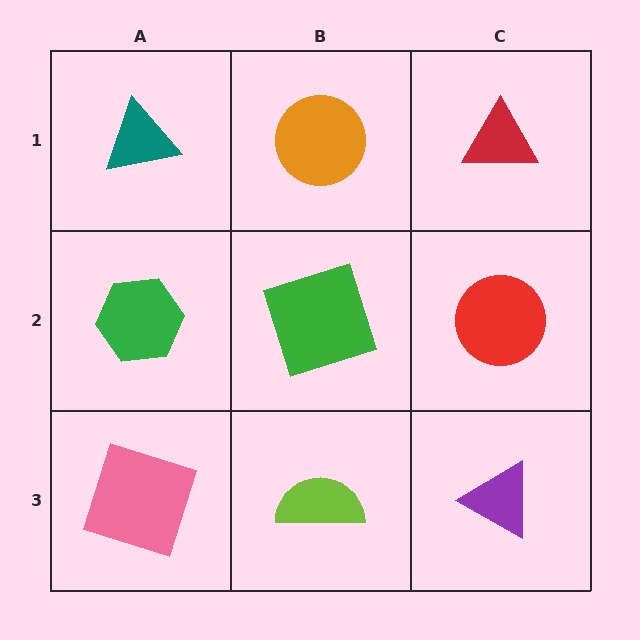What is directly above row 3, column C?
A red circle.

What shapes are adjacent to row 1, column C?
A red circle (row 2, column C), an orange circle (row 1, column B).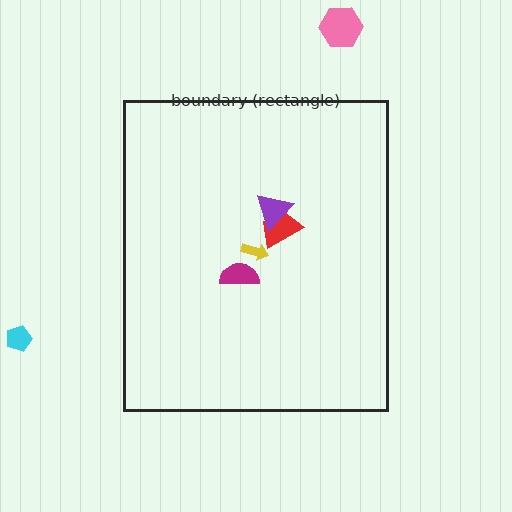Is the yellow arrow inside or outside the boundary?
Inside.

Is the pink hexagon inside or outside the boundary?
Outside.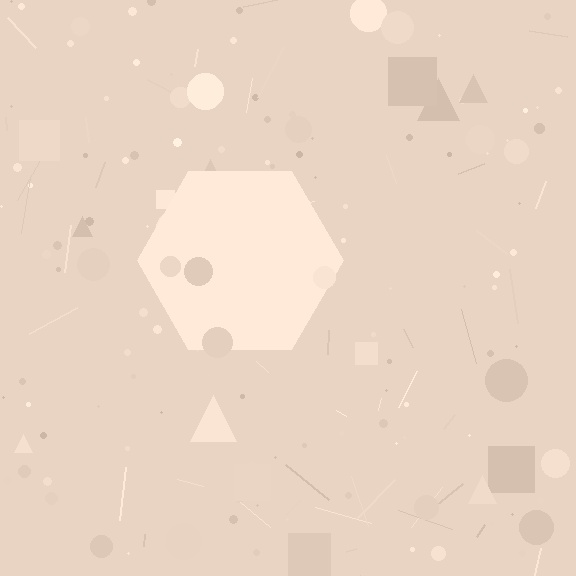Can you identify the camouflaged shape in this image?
The camouflaged shape is a hexagon.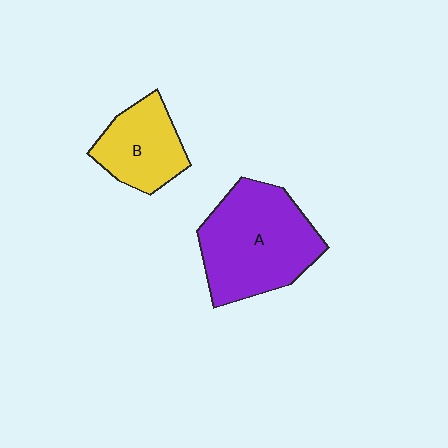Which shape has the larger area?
Shape A (purple).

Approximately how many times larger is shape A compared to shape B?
Approximately 1.8 times.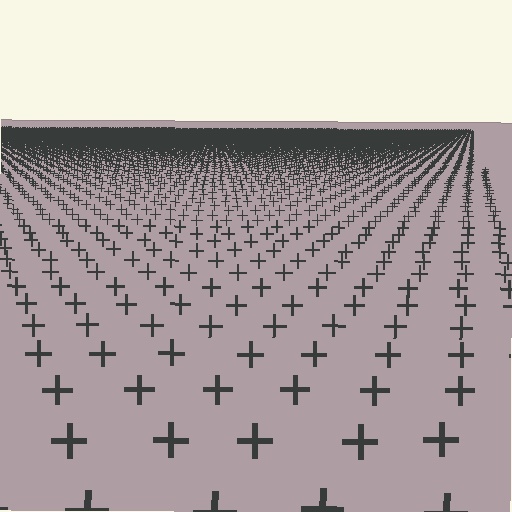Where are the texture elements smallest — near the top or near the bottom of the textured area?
Near the top.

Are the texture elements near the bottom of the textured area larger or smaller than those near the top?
Larger. Near the bottom, elements are closer to the viewer and appear at a bigger on-screen size.